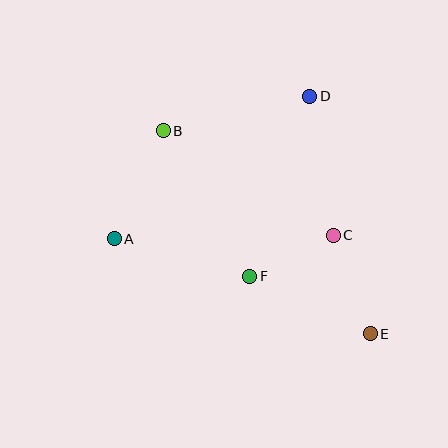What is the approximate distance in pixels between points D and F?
The distance between D and F is approximately 190 pixels.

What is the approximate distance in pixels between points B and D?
The distance between B and D is approximately 150 pixels.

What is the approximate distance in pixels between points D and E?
The distance between D and E is approximately 245 pixels.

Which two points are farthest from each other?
Points B and E are farthest from each other.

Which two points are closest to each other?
Points C and F are closest to each other.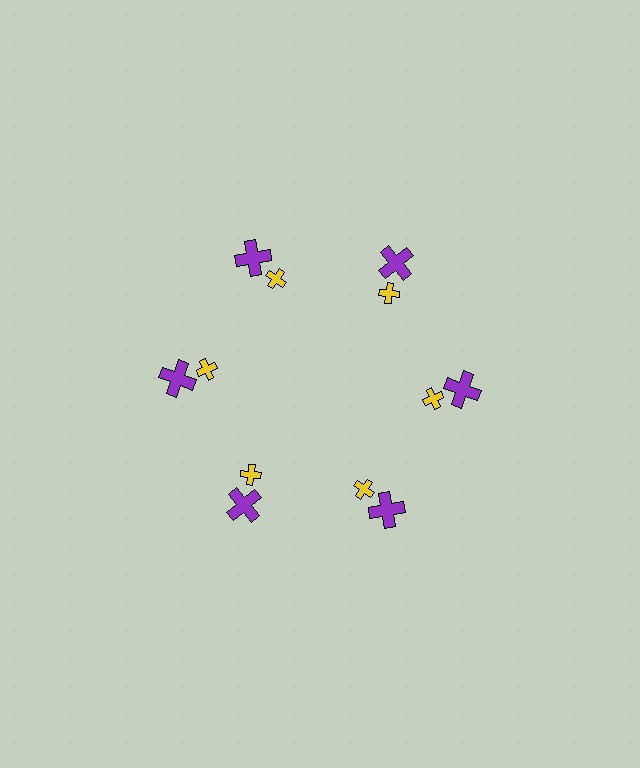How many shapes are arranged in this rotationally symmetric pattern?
There are 12 shapes, arranged in 6 groups of 2.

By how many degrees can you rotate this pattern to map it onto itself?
The pattern maps onto itself every 60 degrees of rotation.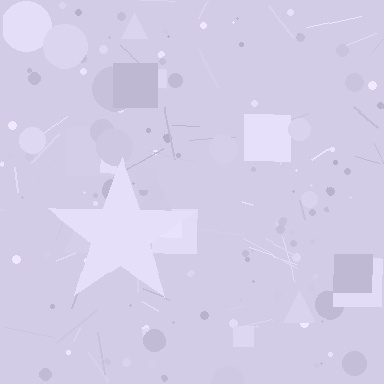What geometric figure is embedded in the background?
A star is embedded in the background.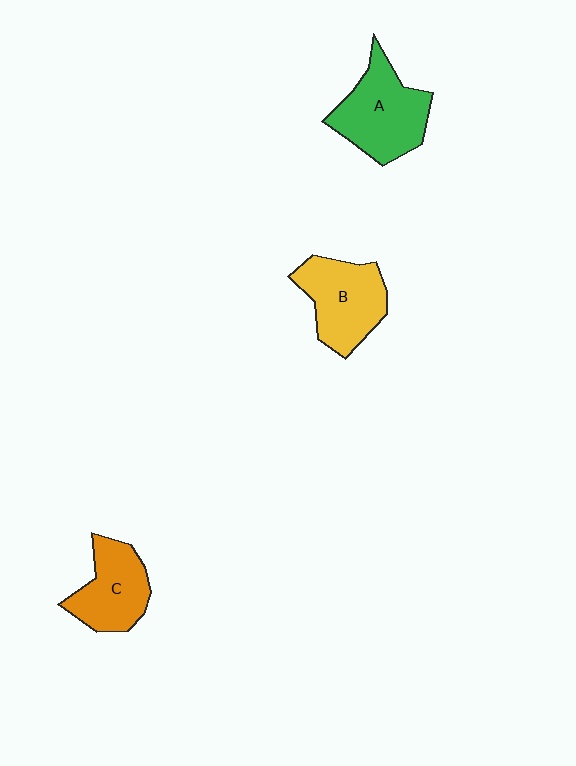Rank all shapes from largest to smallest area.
From largest to smallest: A (green), B (yellow), C (orange).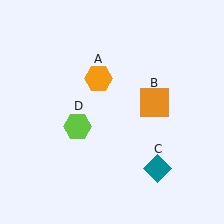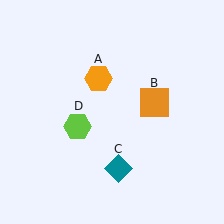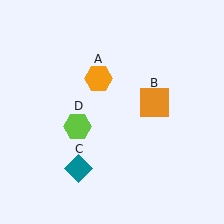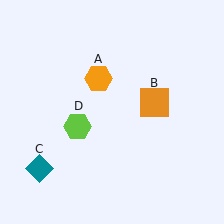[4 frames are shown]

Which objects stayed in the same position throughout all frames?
Orange hexagon (object A) and orange square (object B) and lime hexagon (object D) remained stationary.